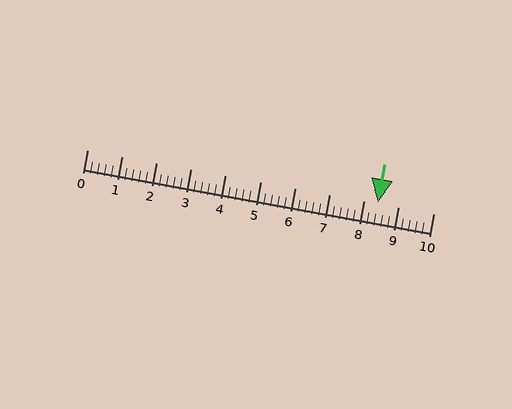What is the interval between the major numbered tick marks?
The major tick marks are spaced 1 units apart.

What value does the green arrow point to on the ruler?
The green arrow points to approximately 8.4.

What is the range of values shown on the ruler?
The ruler shows values from 0 to 10.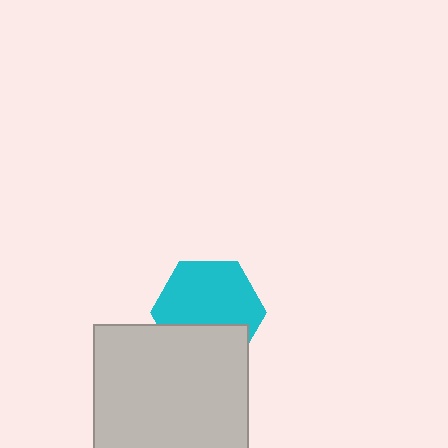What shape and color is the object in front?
The object in front is a light gray square.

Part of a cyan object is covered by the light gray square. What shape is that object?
It is a hexagon.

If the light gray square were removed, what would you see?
You would see the complete cyan hexagon.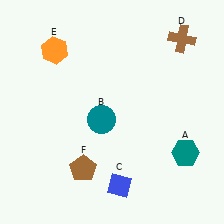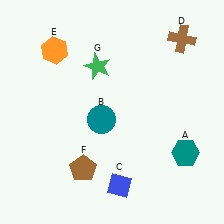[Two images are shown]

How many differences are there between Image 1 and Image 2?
There is 1 difference between the two images.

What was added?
A green star (G) was added in Image 2.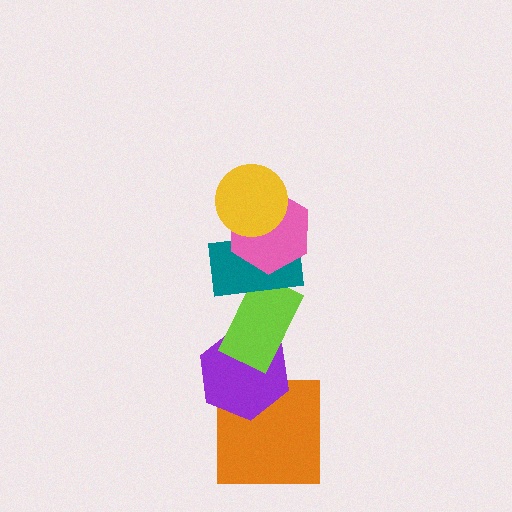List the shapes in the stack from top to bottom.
From top to bottom: the yellow circle, the pink hexagon, the teal rectangle, the lime rectangle, the purple hexagon, the orange square.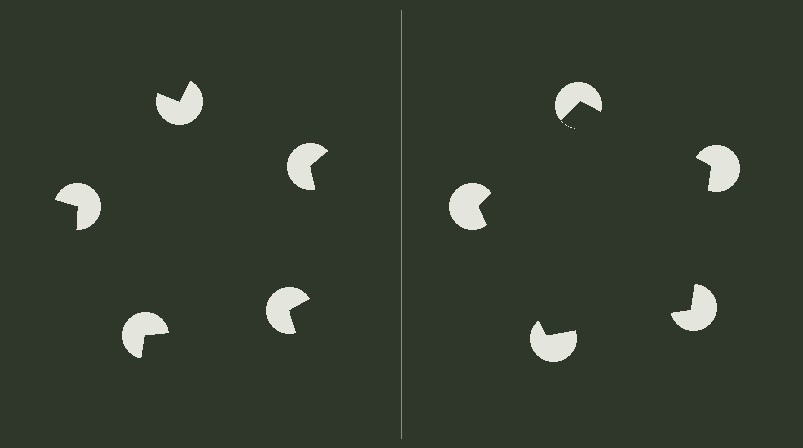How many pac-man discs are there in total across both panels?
10 — 5 on each side.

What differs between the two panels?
The pac-man discs are positioned identically on both sides; only the wedge orientations differ. On the right they align to a pentagon; on the left they are misaligned.